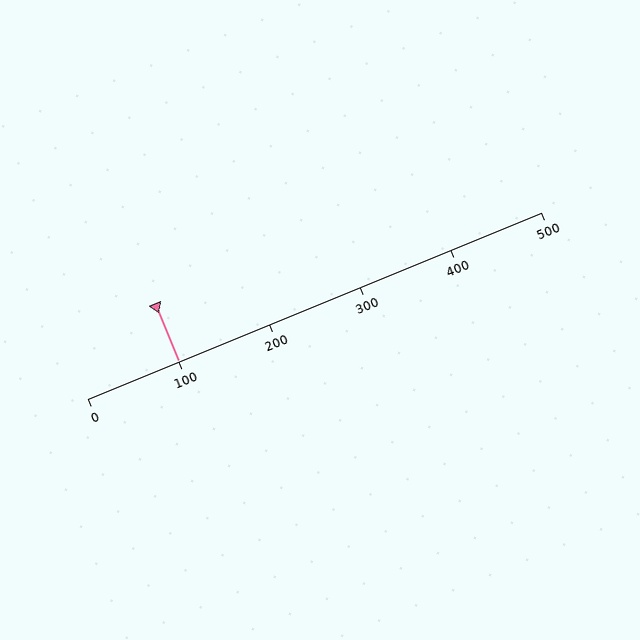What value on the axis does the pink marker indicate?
The marker indicates approximately 100.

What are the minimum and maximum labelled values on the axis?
The axis runs from 0 to 500.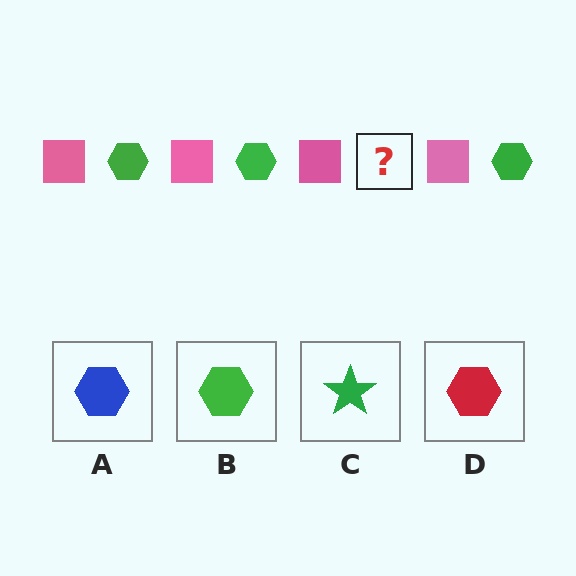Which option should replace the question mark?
Option B.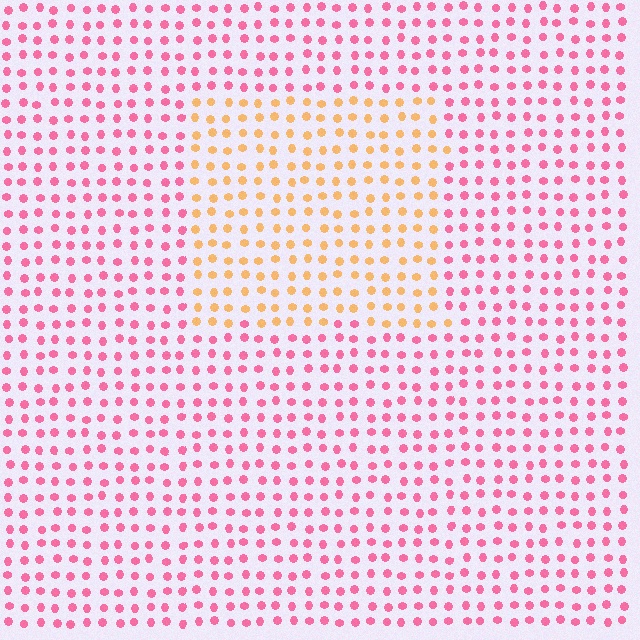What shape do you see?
I see a rectangle.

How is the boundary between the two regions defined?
The boundary is defined purely by a slight shift in hue (about 57 degrees). Spacing, size, and orientation are identical on both sides.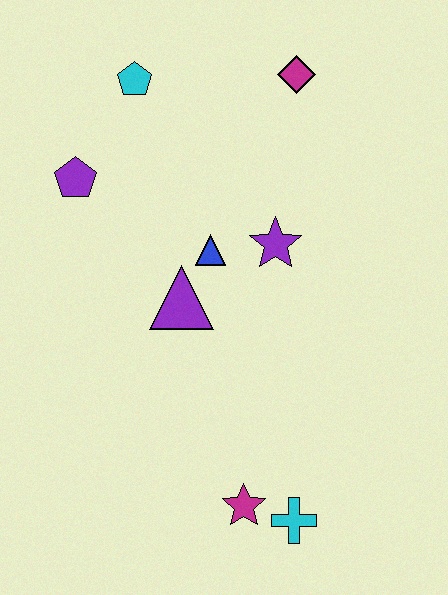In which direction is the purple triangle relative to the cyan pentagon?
The purple triangle is below the cyan pentagon.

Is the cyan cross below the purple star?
Yes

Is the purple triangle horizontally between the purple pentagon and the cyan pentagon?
No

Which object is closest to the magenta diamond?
The cyan pentagon is closest to the magenta diamond.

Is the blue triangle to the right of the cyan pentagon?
Yes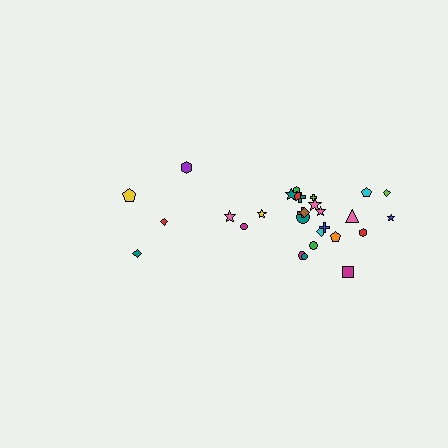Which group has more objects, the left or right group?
The right group.